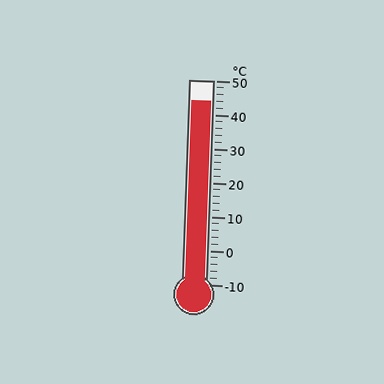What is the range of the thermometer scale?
The thermometer scale ranges from -10°C to 50°C.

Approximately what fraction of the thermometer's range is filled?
The thermometer is filled to approximately 90% of its range.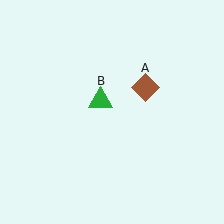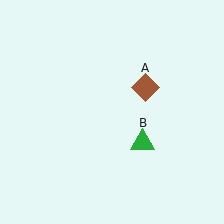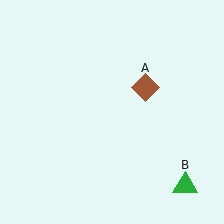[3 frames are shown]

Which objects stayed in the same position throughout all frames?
Brown diamond (object A) remained stationary.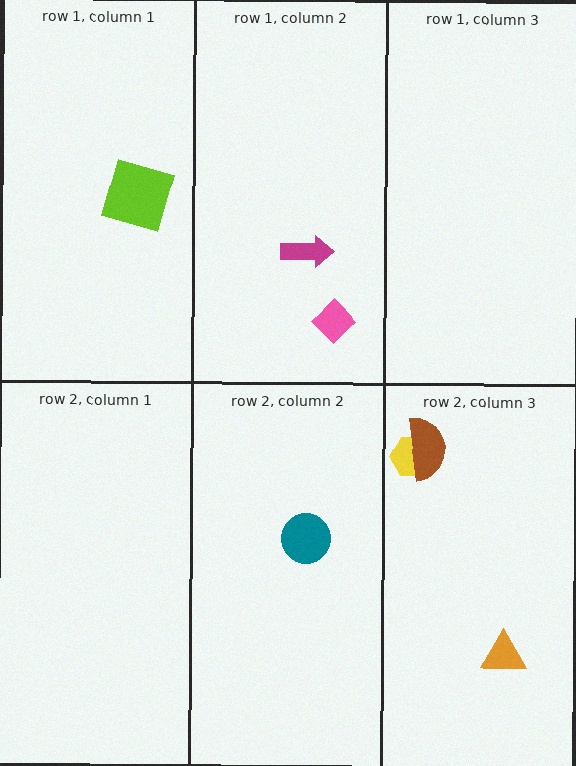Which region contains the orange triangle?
The row 2, column 3 region.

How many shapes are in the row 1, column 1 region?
1.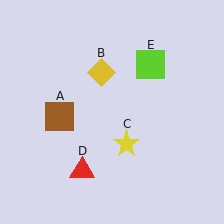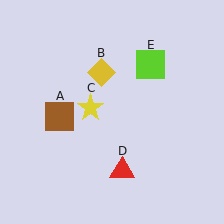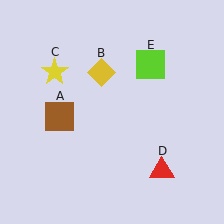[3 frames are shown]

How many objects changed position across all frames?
2 objects changed position: yellow star (object C), red triangle (object D).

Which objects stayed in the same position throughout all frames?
Brown square (object A) and yellow diamond (object B) and lime square (object E) remained stationary.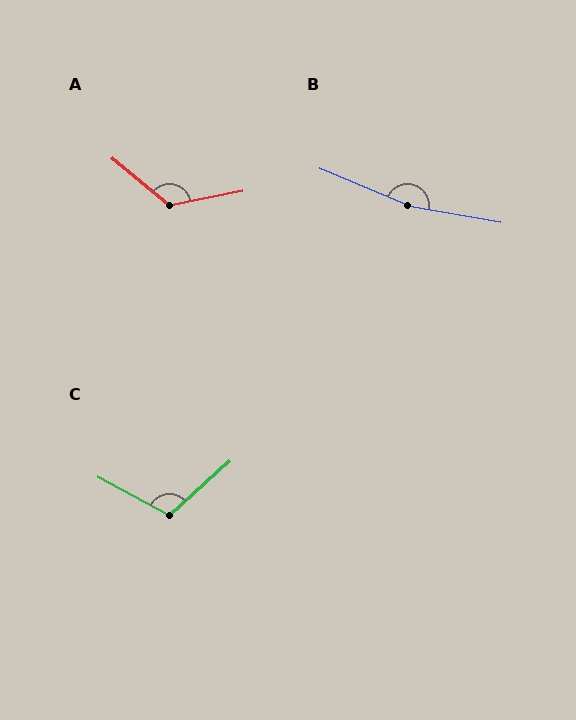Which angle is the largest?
B, at approximately 167 degrees.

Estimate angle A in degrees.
Approximately 129 degrees.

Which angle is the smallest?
C, at approximately 110 degrees.